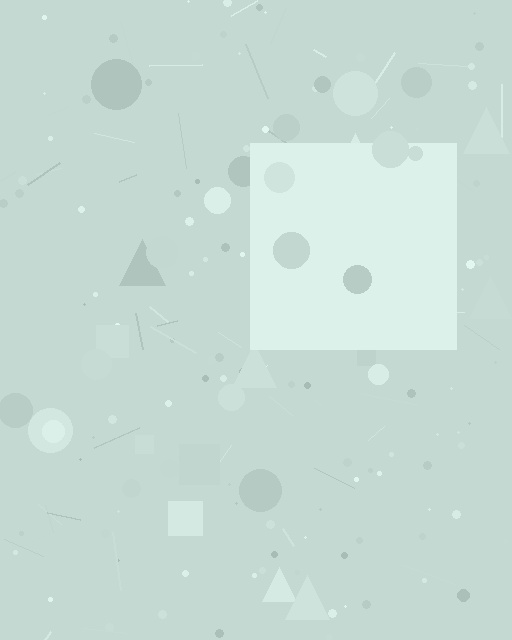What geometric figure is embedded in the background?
A square is embedded in the background.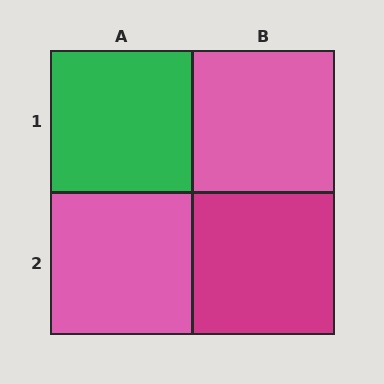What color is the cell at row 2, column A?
Pink.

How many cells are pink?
2 cells are pink.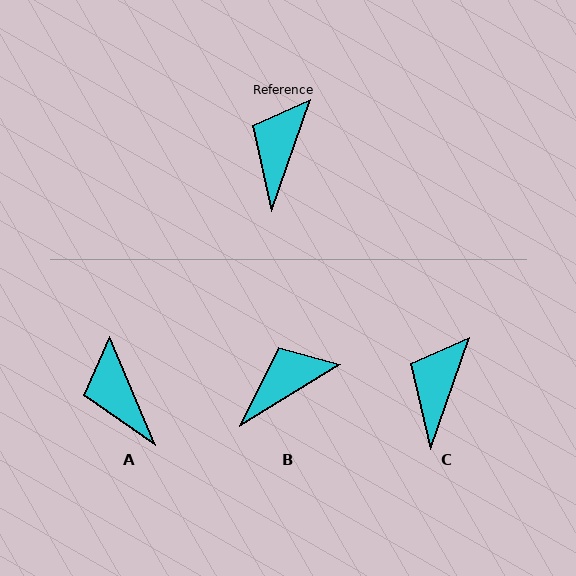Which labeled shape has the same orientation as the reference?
C.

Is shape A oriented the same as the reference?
No, it is off by about 42 degrees.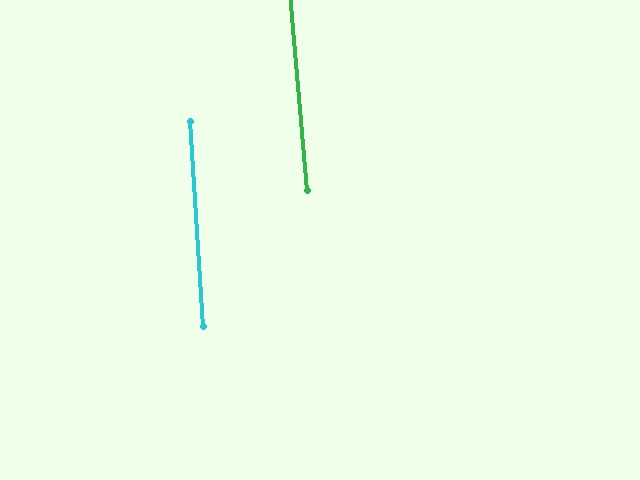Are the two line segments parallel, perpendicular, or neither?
Parallel — their directions differ by only 1.1°.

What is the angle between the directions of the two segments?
Approximately 1 degree.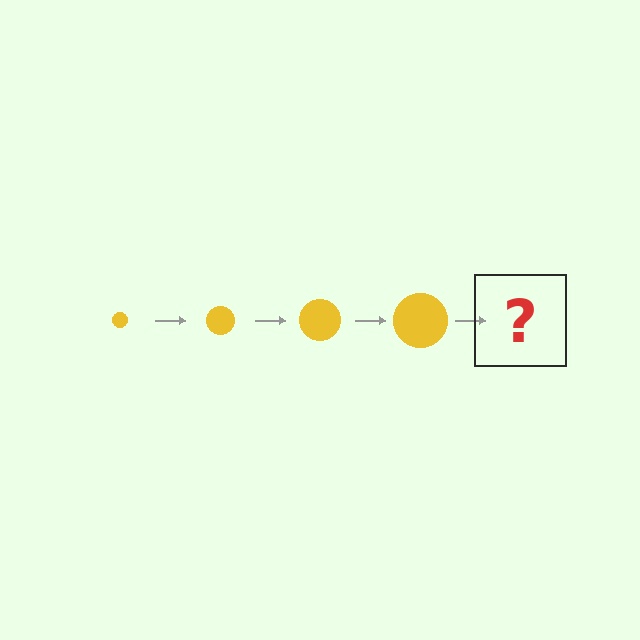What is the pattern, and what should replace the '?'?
The pattern is that the circle gets progressively larger each step. The '?' should be a yellow circle, larger than the previous one.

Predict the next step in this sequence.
The next step is a yellow circle, larger than the previous one.